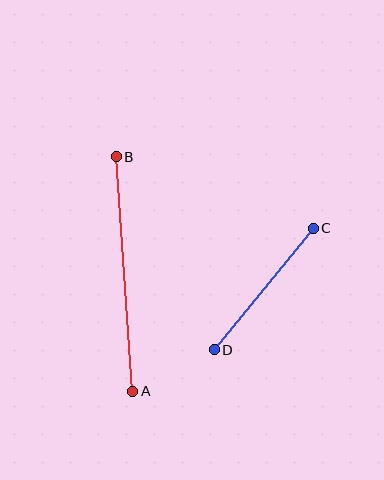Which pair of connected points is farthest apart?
Points A and B are farthest apart.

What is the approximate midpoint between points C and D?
The midpoint is at approximately (264, 289) pixels.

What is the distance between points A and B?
The distance is approximately 235 pixels.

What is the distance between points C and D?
The distance is approximately 156 pixels.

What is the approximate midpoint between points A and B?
The midpoint is at approximately (124, 274) pixels.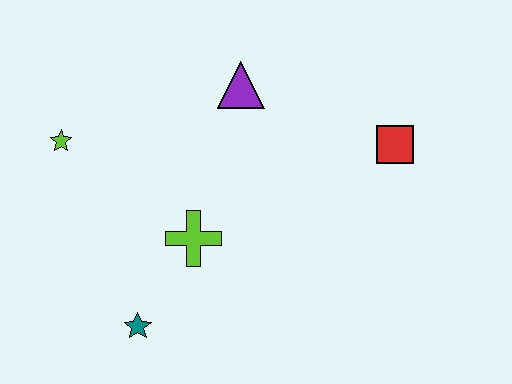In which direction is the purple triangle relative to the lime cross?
The purple triangle is above the lime cross.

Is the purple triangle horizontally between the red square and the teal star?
Yes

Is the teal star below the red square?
Yes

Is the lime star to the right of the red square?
No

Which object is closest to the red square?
The purple triangle is closest to the red square.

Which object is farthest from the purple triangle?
The teal star is farthest from the purple triangle.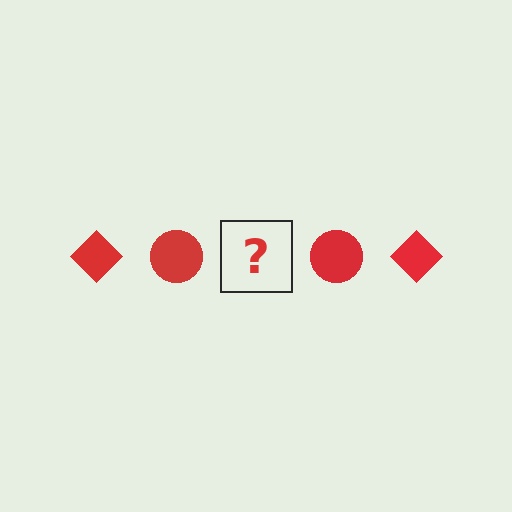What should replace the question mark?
The question mark should be replaced with a red diamond.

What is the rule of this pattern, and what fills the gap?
The rule is that the pattern cycles through diamond, circle shapes in red. The gap should be filled with a red diamond.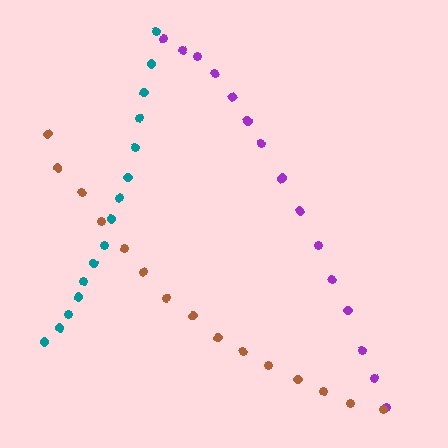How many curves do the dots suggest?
There are 3 distinct paths.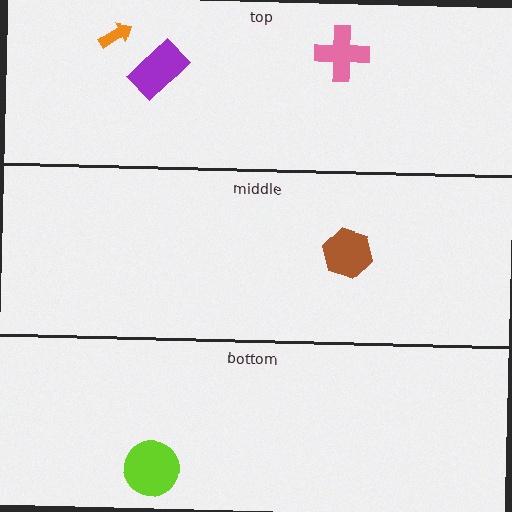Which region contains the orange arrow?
The top region.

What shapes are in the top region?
The purple rectangle, the orange arrow, the pink cross.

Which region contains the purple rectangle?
The top region.